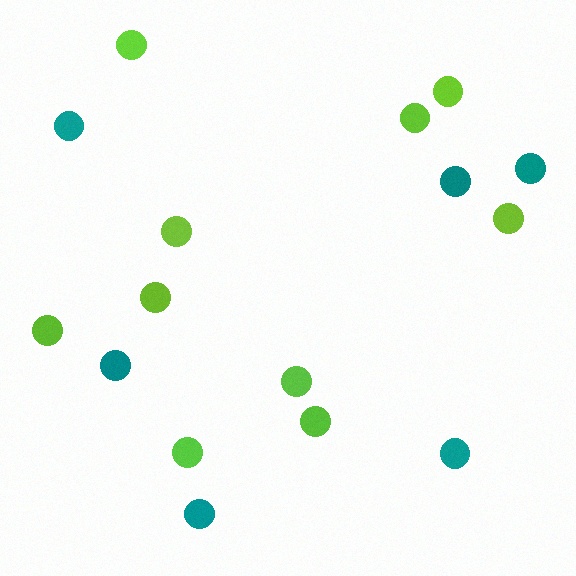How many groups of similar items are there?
There are 2 groups: one group of teal circles (6) and one group of lime circles (10).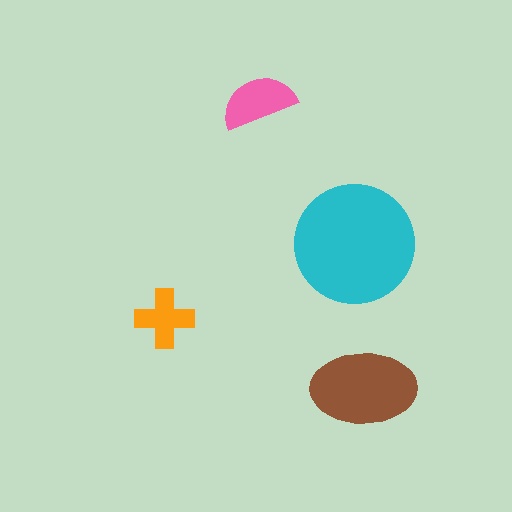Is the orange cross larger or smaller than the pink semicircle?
Smaller.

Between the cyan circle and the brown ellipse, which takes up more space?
The cyan circle.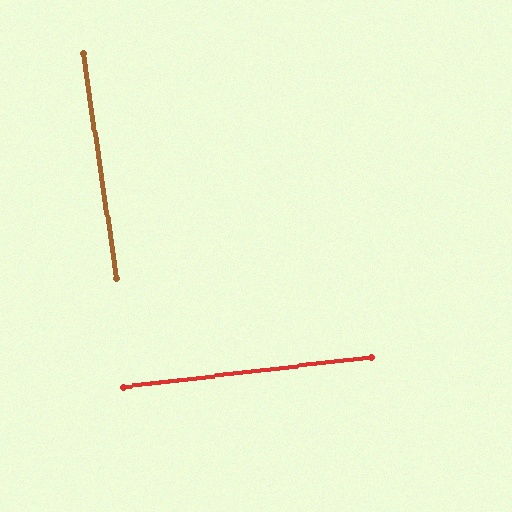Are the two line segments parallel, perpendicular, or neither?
Perpendicular — they meet at approximately 88°.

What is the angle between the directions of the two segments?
Approximately 88 degrees.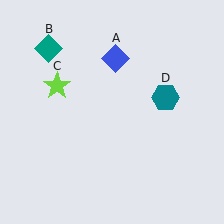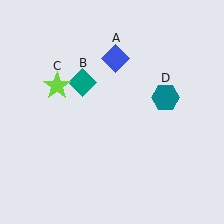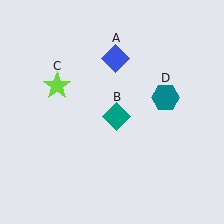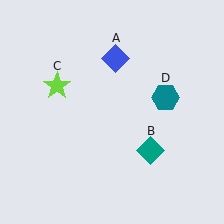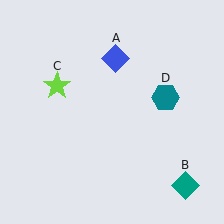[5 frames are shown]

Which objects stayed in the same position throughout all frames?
Blue diamond (object A) and lime star (object C) and teal hexagon (object D) remained stationary.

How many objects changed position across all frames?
1 object changed position: teal diamond (object B).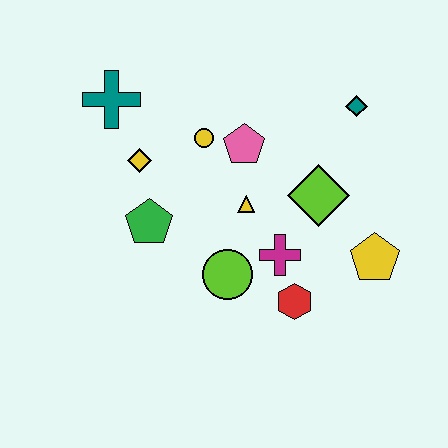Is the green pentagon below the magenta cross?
No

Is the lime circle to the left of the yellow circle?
No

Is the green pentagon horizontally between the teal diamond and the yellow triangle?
No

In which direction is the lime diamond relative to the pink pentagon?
The lime diamond is to the right of the pink pentagon.